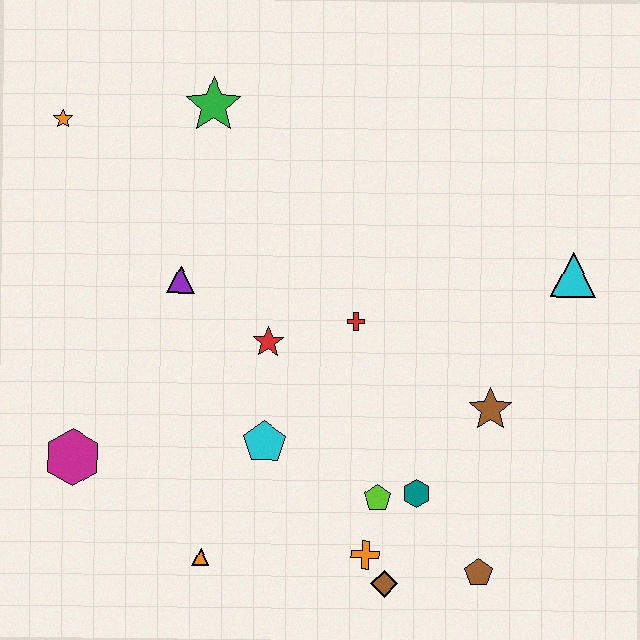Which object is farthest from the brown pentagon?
The orange star is farthest from the brown pentagon.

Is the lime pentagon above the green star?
No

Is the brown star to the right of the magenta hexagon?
Yes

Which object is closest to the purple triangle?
The red star is closest to the purple triangle.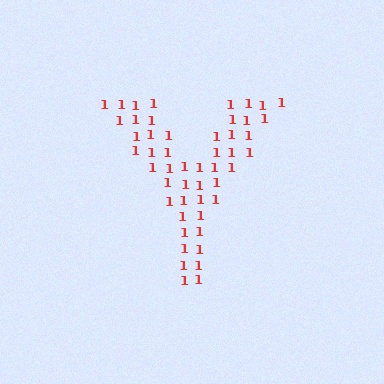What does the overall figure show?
The overall figure shows the letter Y.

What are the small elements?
The small elements are digit 1's.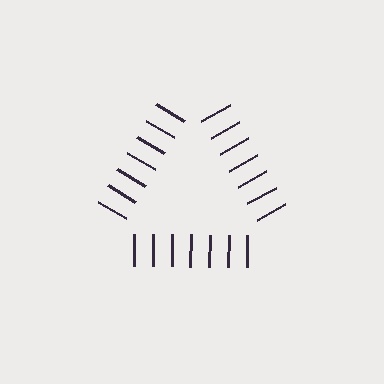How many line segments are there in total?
21 — 7 along each of the 3 edges.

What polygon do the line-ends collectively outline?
An illusory triangle — the line segments terminate on its edges but no continuous stroke is drawn.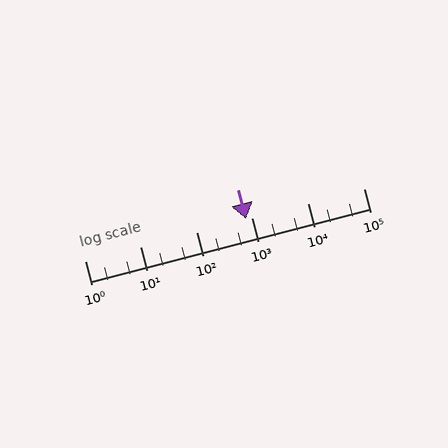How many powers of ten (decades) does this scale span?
The scale spans 5 decades, from 1 to 100000.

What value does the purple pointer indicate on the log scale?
The pointer indicates approximately 790.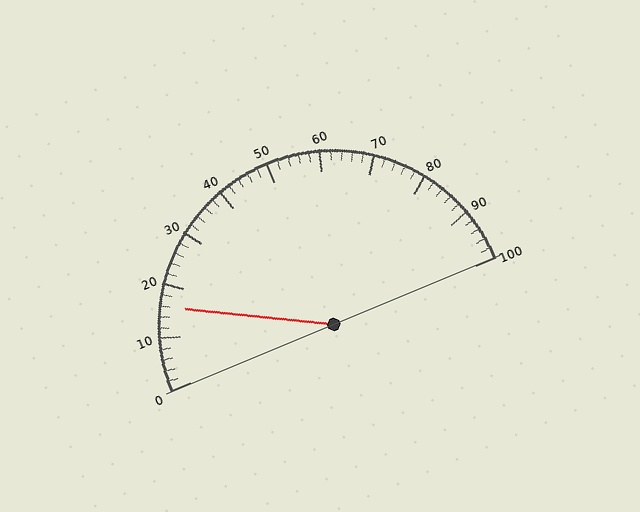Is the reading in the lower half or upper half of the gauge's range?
The reading is in the lower half of the range (0 to 100).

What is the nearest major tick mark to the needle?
The nearest major tick mark is 20.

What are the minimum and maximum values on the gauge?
The gauge ranges from 0 to 100.